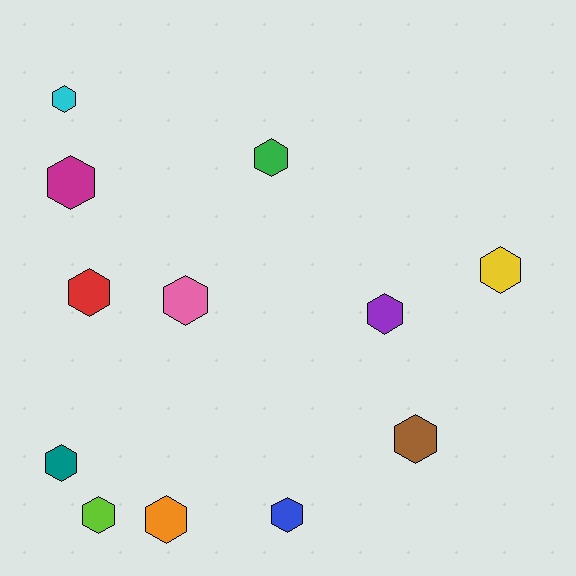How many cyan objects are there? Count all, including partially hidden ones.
There is 1 cyan object.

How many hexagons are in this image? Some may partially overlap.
There are 12 hexagons.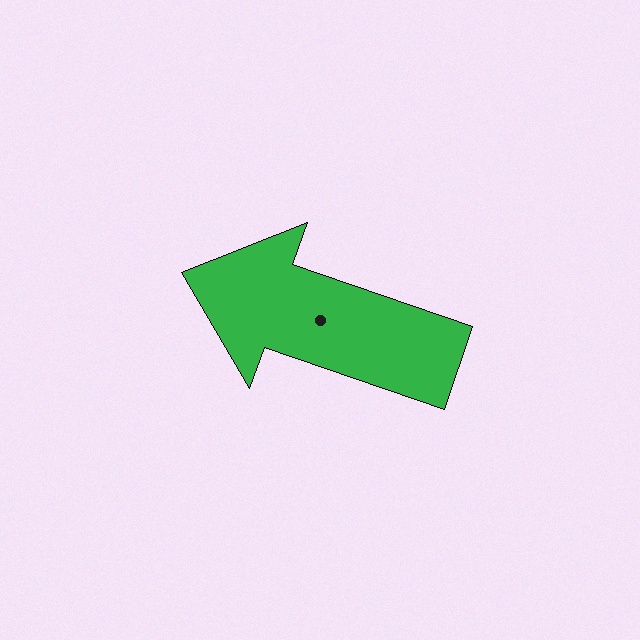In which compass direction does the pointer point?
West.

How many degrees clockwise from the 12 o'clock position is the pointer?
Approximately 289 degrees.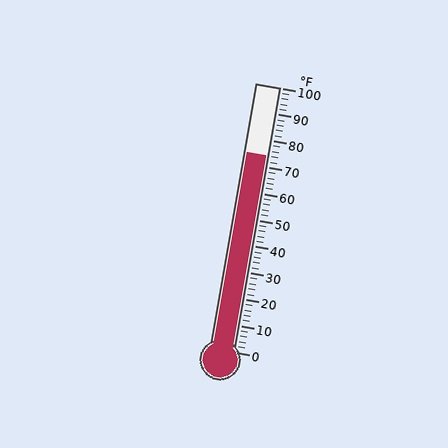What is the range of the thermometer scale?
The thermometer scale ranges from 0°F to 100°F.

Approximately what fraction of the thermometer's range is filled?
The thermometer is filled to approximately 75% of its range.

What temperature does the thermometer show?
The thermometer shows approximately 74°F.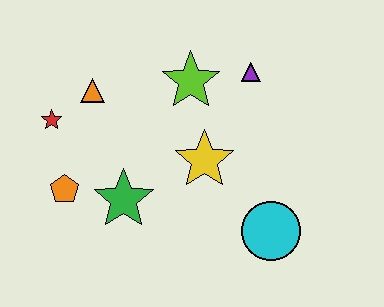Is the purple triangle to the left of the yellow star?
No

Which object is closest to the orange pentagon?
The green star is closest to the orange pentagon.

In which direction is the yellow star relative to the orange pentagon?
The yellow star is to the right of the orange pentagon.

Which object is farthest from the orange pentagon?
The purple triangle is farthest from the orange pentagon.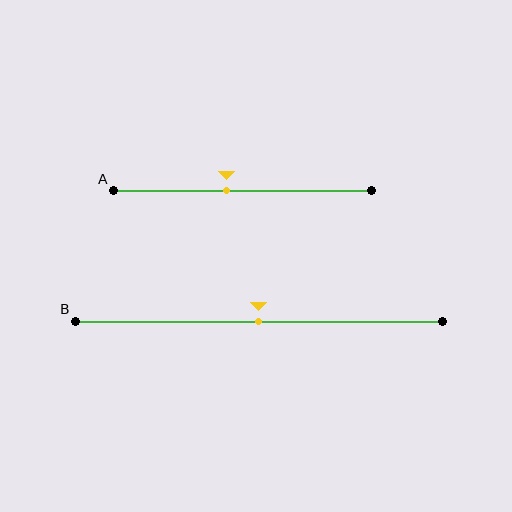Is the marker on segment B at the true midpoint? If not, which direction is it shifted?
Yes, the marker on segment B is at the true midpoint.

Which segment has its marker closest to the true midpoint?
Segment B has its marker closest to the true midpoint.